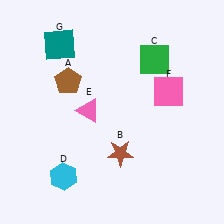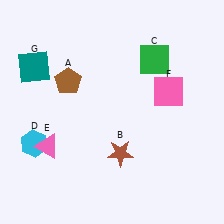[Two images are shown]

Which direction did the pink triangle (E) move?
The pink triangle (E) moved left.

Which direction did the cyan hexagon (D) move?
The cyan hexagon (D) moved up.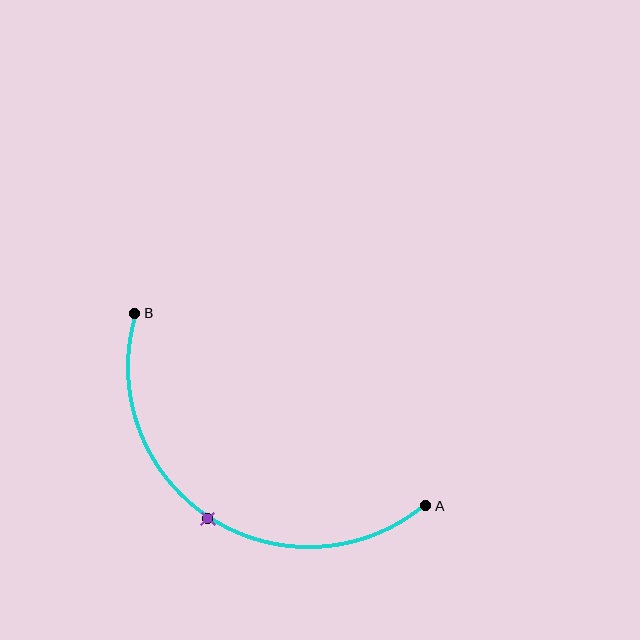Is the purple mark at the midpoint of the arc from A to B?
Yes. The purple mark lies on the arc at equal arc-length from both A and B — it is the arc midpoint.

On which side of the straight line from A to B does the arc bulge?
The arc bulges below the straight line connecting A and B.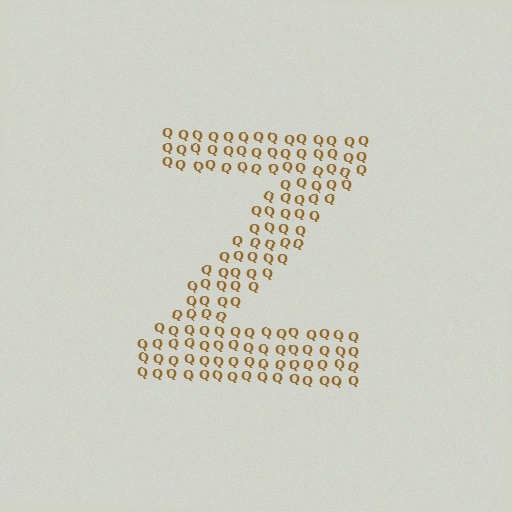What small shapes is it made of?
It is made of small letter Q's.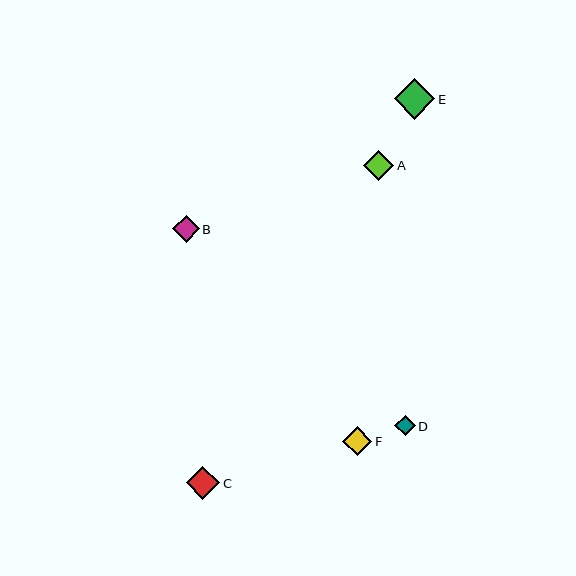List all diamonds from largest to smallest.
From largest to smallest: E, C, A, F, B, D.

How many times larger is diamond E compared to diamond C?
Diamond E is approximately 1.2 times the size of diamond C.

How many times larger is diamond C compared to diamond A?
Diamond C is approximately 1.1 times the size of diamond A.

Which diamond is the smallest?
Diamond D is the smallest with a size of approximately 20 pixels.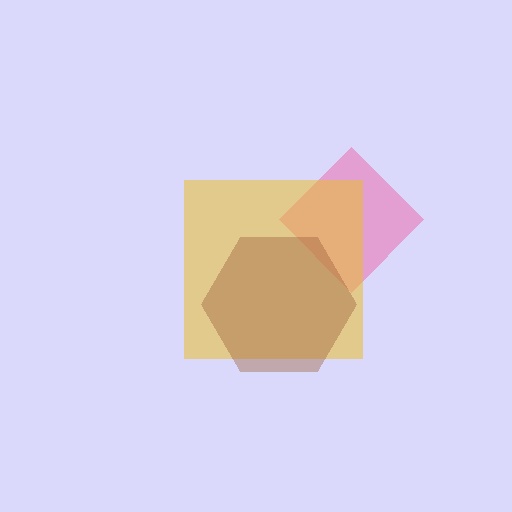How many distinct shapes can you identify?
There are 3 distinct shapes: a pink diamond, a yellow square, a brown hexagon.